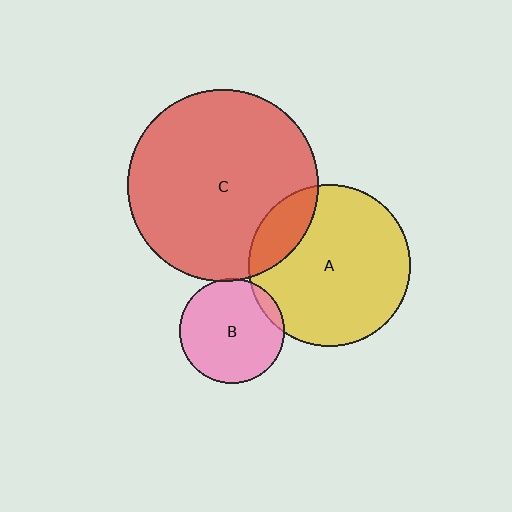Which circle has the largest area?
Circle C (red).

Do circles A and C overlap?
Yes.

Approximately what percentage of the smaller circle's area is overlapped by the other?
Approximately 15%.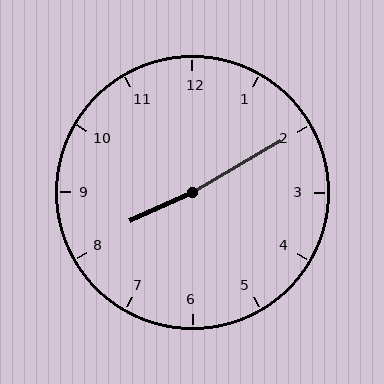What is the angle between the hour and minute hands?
Approximately 175 degrees.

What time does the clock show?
8:10.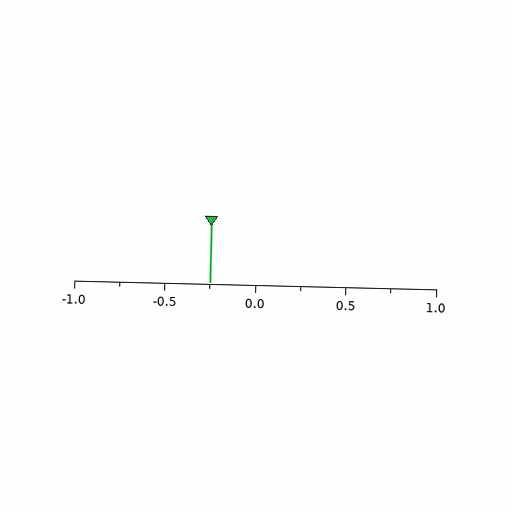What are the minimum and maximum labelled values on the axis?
The axis runs from -1.0 to 1.0.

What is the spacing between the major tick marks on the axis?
The major ticks are spaced 0.5 apart.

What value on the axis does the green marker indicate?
The marker indicates approximately -0.25.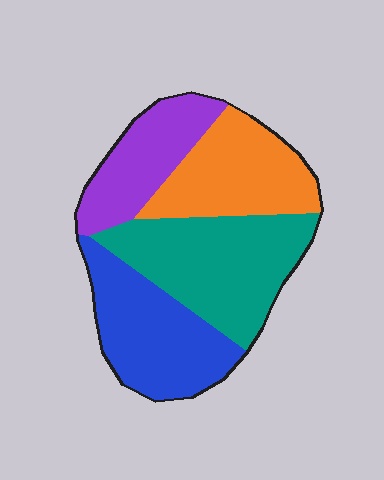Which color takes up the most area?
Teal, at roughly 30%.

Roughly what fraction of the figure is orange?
Orange takes up about one quarter (1/4) of the figure.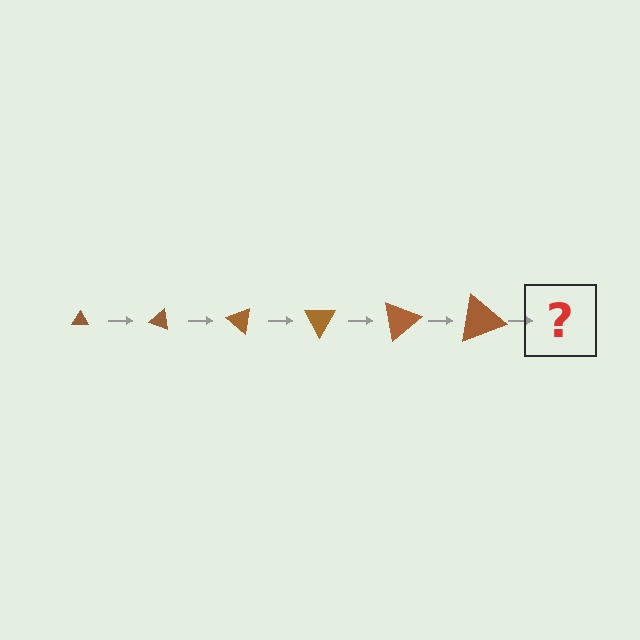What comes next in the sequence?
The next element should be a triangle, larger than the previous one and rotated 120 degrees from the start.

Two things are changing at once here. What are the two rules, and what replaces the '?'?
The two rules are that the triangle grows larger each step and it rotates 20 degrees each step. The '?' should be a triangle, larger than the previous one and rotated 120 degrees from the start.